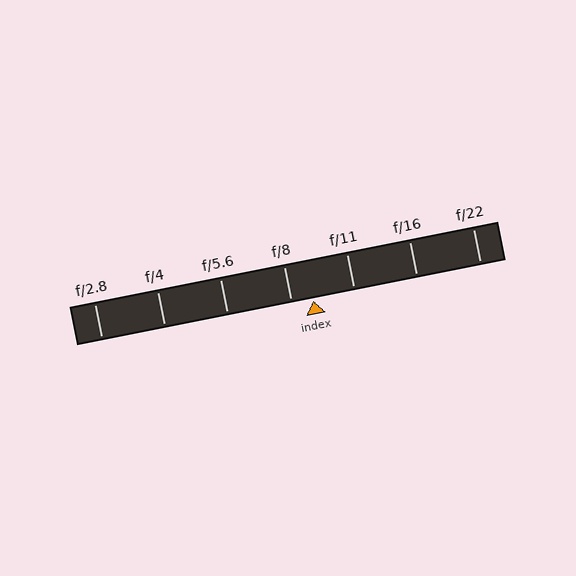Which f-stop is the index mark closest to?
The index mark is closest to f/8.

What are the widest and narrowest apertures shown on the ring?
The widest aperture shown is f/2.8 and the narrowest is f/22.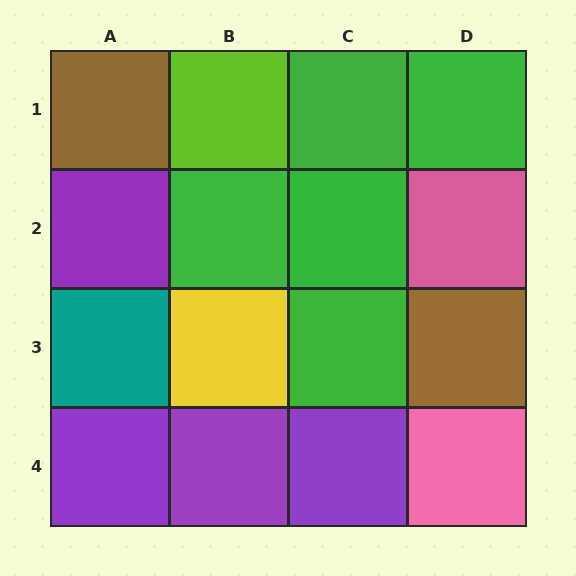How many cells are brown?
2 cells are brown.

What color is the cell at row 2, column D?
Pink.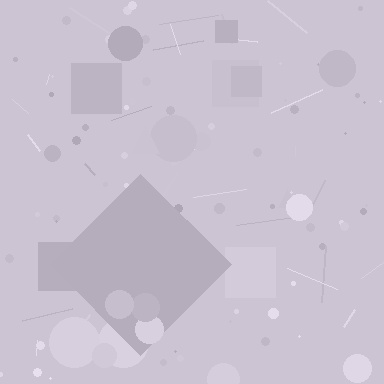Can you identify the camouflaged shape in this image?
The camouflaged shape is a diamond.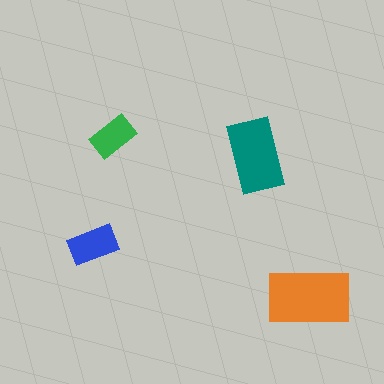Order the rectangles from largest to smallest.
the orange one, the teal one, the blue one, the green one.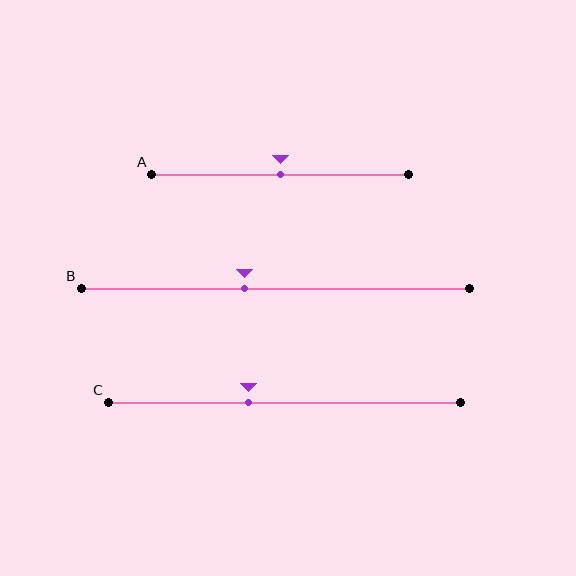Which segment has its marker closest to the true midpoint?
Segment A has its marker closest to the true midpoint.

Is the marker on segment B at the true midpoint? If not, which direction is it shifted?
No, the marker on segment B is shifted to the left by about 8% of the segment length.